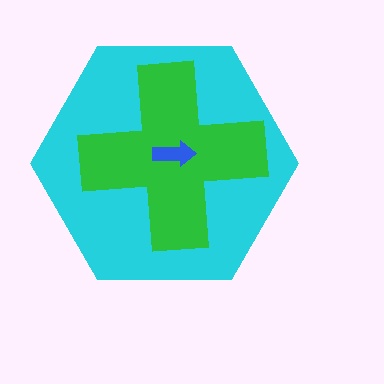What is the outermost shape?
The cyan hexagon.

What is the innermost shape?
The blue arrow.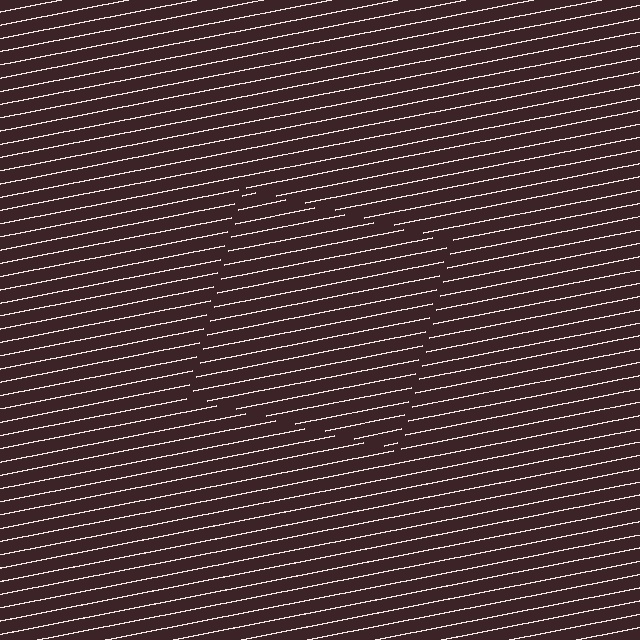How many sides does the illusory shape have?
4 sides — the line-ends trace a square.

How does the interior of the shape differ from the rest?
The interior of the shape contains the same grating, shifted by half a period — the contour is defined by the phase discontinuity where line-ends from the inner and outer gratings abut.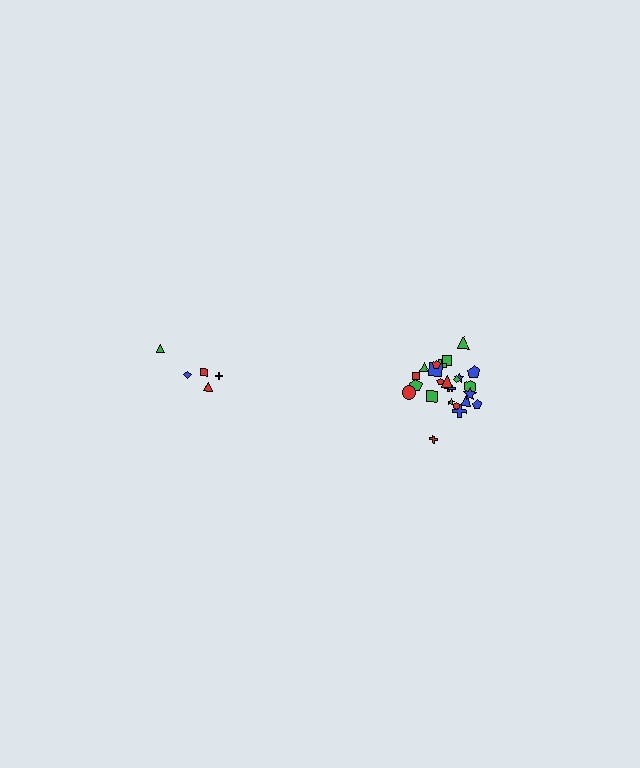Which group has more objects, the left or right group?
The right group.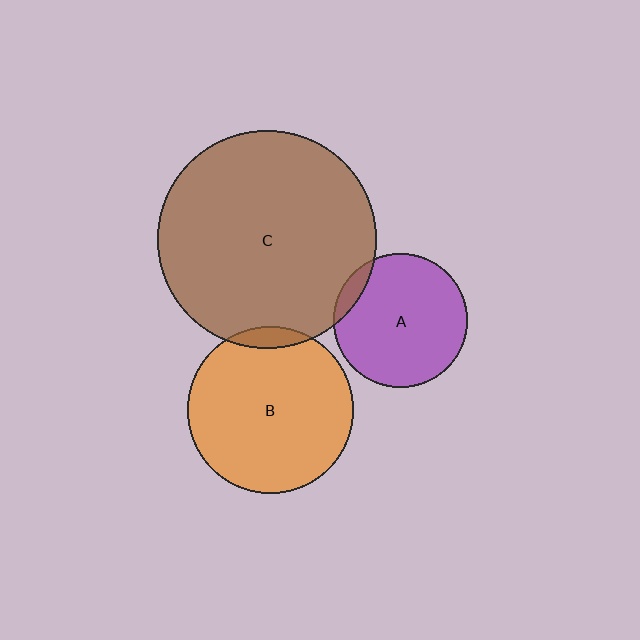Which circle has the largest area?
Circle C (brown).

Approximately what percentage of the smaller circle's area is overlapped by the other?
Approximately 5%.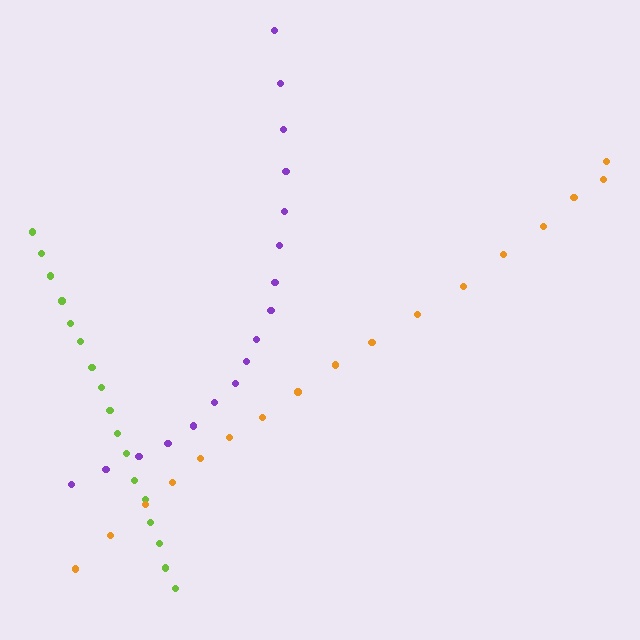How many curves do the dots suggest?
There are 3 distinct paths.